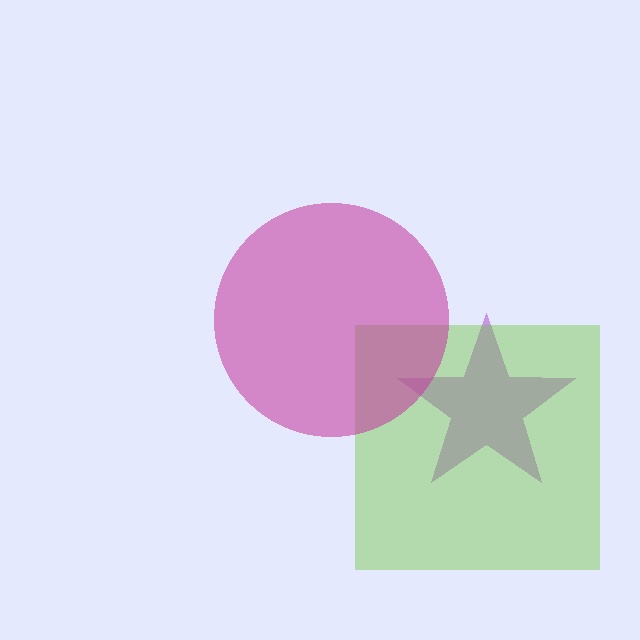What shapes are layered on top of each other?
The layered shapes are: a purple star, a lime square, a magenta circle.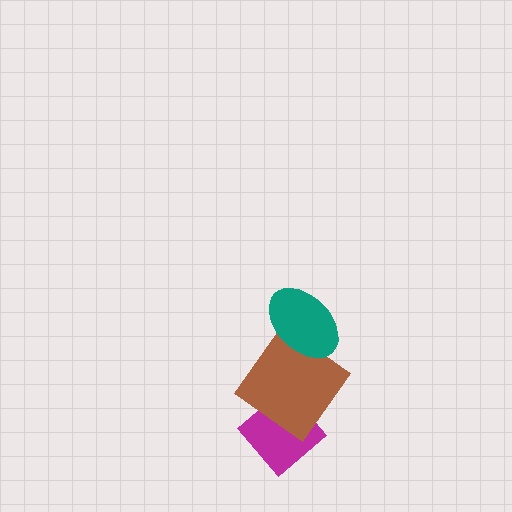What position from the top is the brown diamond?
The brown diamond is 2nd from the top.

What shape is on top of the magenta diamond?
The brown diamond is on top of the magenta diamond.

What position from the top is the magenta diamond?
The magenta diamond is 3rd from the top.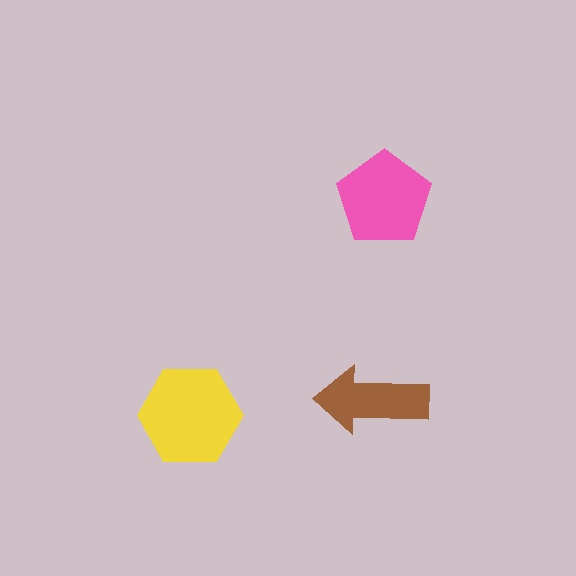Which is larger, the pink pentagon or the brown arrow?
The pink pentagon.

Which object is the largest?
The yellow hexagon.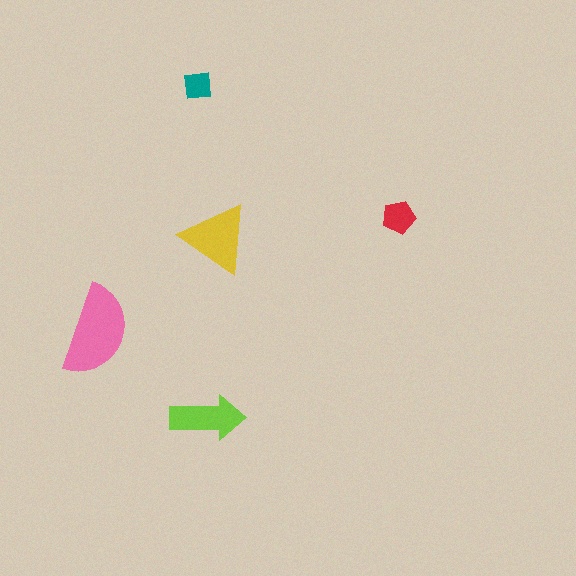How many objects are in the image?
There are 5 objects in the image.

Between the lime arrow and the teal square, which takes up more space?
The lime arrow.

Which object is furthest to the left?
The pink semicircle is leftmost.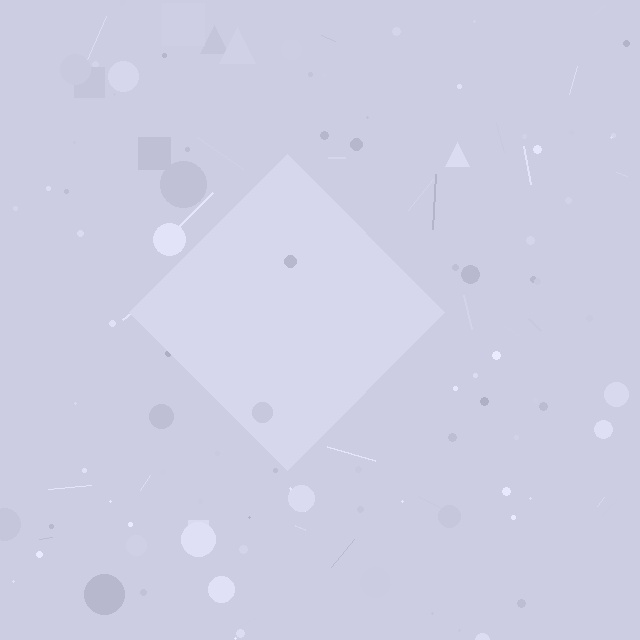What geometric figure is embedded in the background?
A diamond is embedded in the background.